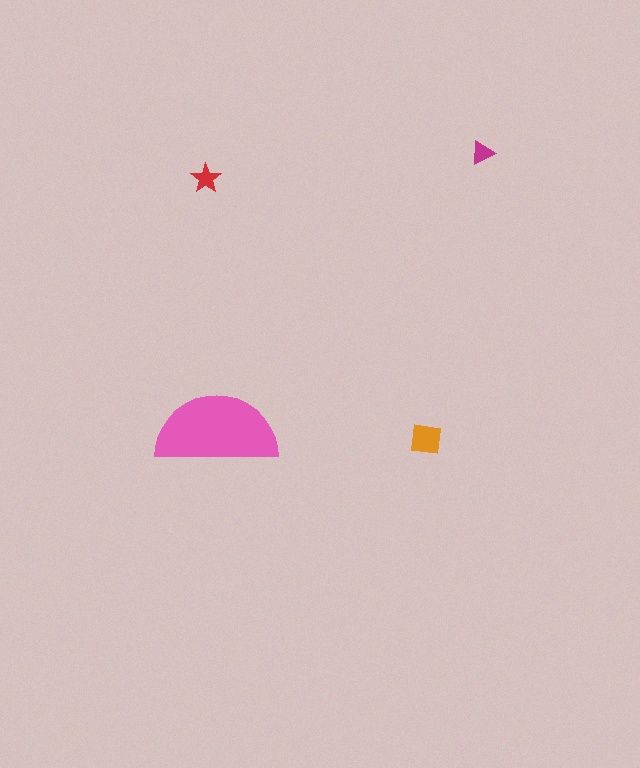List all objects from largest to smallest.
The pink semicircle, the orange square, the red star, the magenta triangle.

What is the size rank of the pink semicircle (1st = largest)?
1st.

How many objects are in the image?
There are 4 objects in the image.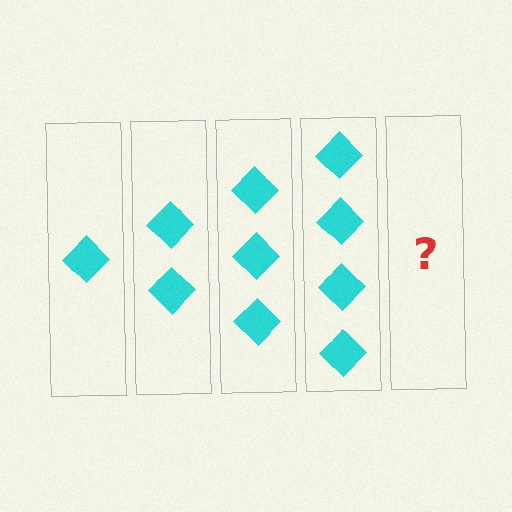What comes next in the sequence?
The next element should be 5 diamonds.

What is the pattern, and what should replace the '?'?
The pattern is that each step adds one more diamond. The '?' should be 5 diamonds.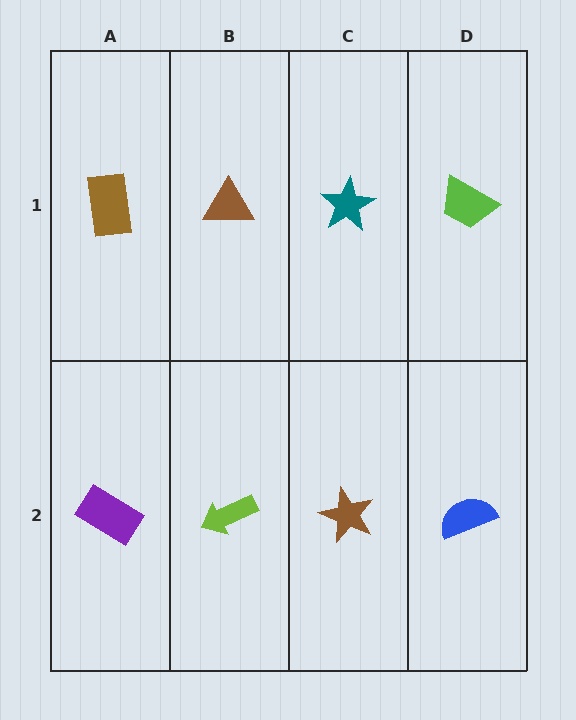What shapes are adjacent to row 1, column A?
A purple rectangle (row 2, column A), a brown triangle (row 1, column B).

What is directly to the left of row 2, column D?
A brown star.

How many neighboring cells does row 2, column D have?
2.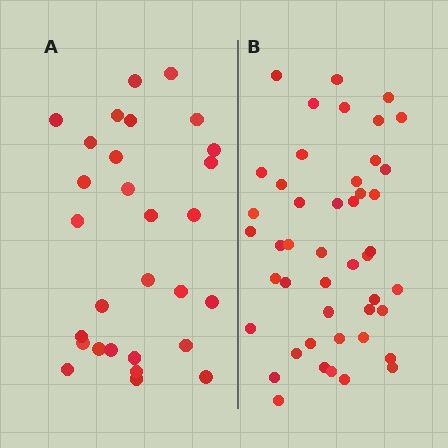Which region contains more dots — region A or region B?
Region B (the right region) has more dots.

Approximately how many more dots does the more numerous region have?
Region B has approximately 15 more dots than region A.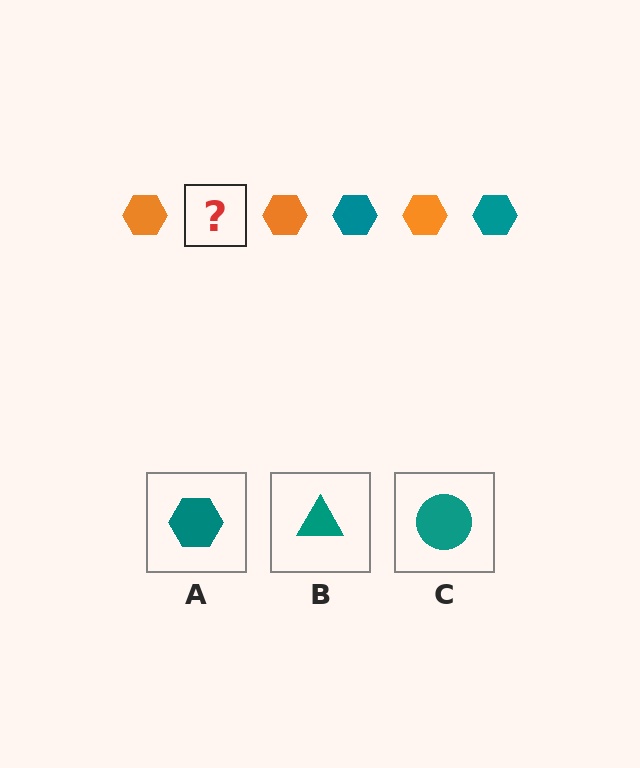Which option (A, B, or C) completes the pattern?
A.